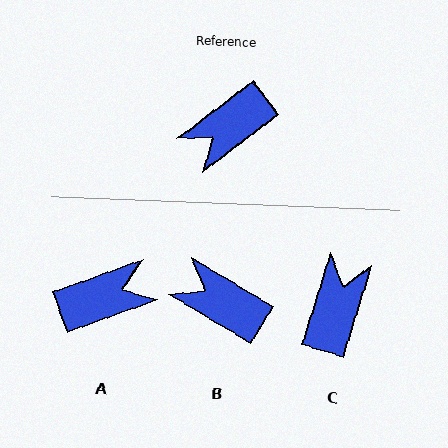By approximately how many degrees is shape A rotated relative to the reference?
Approximately 162 degrees counter-clockwise.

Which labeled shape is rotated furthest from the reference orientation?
A, about 162 degrees away.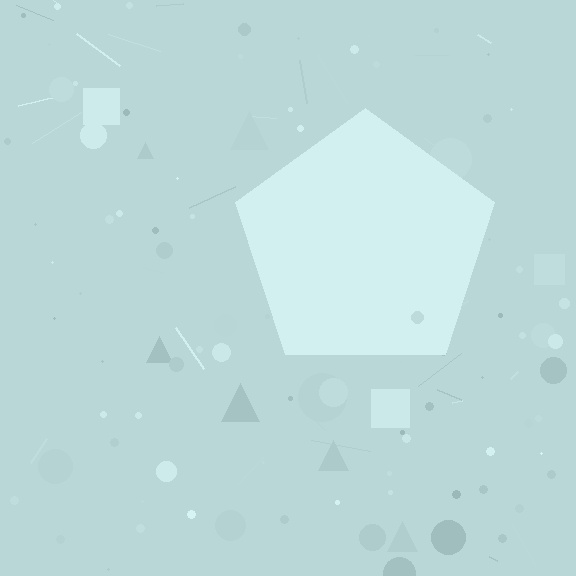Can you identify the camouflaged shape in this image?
The camouflaged shape is a pentagon.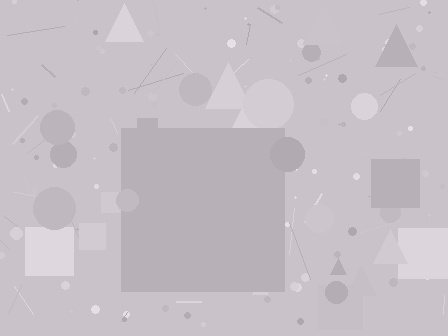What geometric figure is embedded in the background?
A square is embedded in the background.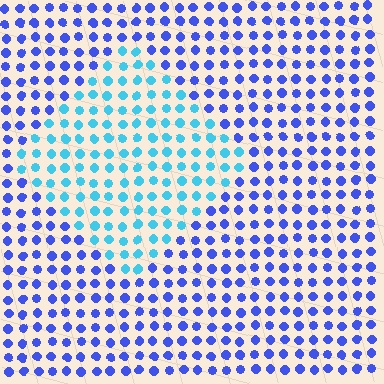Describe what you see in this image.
The image is filled with small blue elements in a uniform arrangement. A diamond-shaped region is visible where the elements are tinted to a slightly different hue, forming a subtle color boundary.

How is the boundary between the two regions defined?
The boundary is defined purely by a slight shift in hue (about 43 degrees). Spacing, size, and orientation are identical on both sides.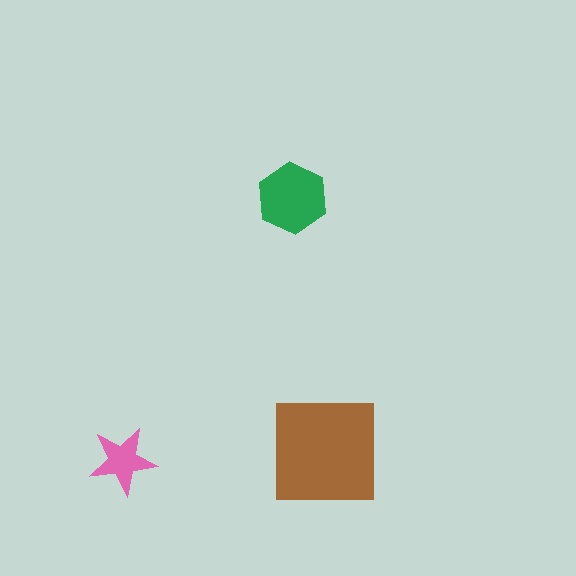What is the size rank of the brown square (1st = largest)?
1st.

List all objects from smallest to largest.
The pink star, the green hexagon, the brown square.